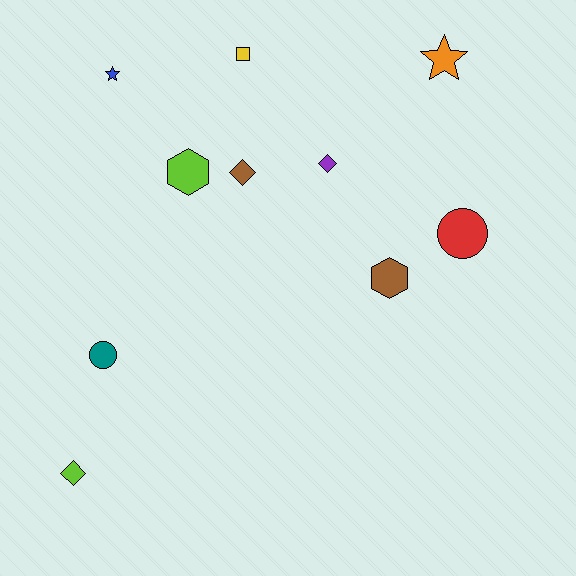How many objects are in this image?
There are 10 objects.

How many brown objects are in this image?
There are 2 brown objects.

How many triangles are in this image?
There are no triangles.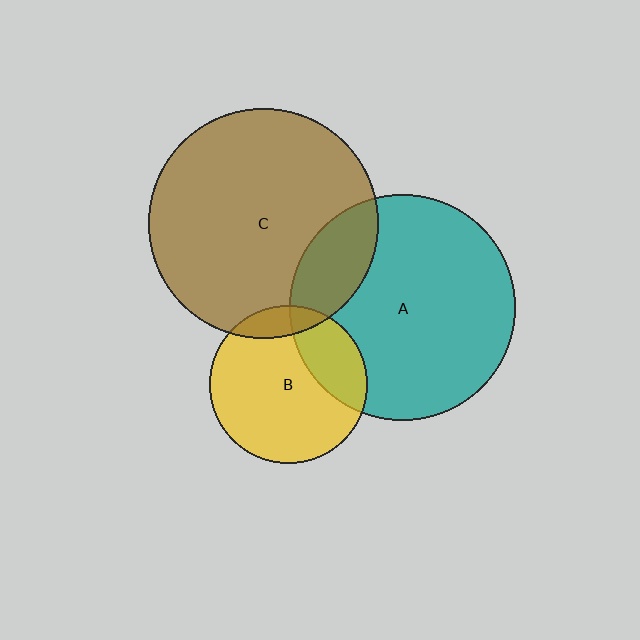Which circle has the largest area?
Circle C (brown).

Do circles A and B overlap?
Yes.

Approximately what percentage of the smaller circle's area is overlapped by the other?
Approximately 25%.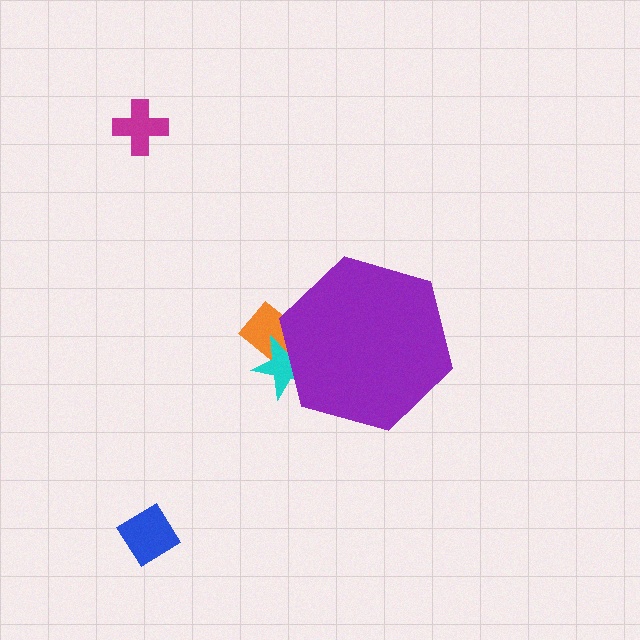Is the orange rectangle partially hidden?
Yes, the orange rectangle is partially hidden behind the purple hexagon.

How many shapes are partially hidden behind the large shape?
2 shapes are partially hidden.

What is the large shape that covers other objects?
A purple hexagon.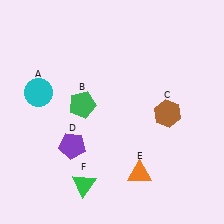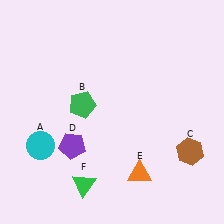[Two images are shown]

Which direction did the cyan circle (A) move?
The cyan circle (A) moved down.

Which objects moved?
The objects that moved are: the cyan circle (A), the brown hexagon (C).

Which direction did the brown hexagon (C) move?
The brown hexagon (C) moved down.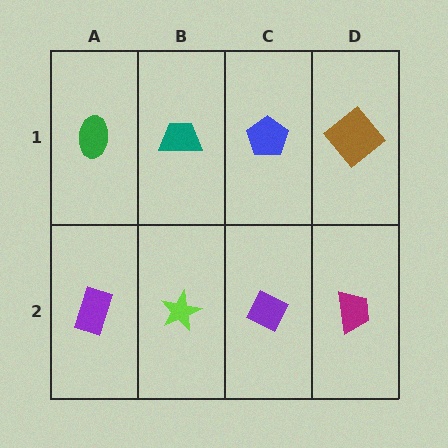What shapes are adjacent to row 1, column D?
A magenta trapezoid (row 2, column D), a blue pentagon (row 1, column C).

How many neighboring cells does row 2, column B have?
3.